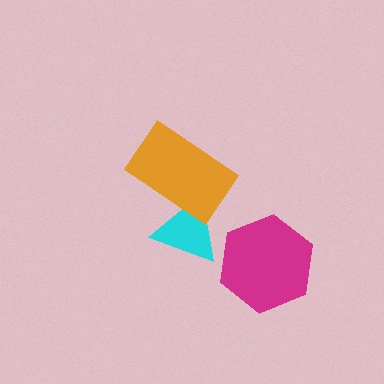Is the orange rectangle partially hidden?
No, no other shape covers it.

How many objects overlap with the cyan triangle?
1 object overlaps with the cyan triangle.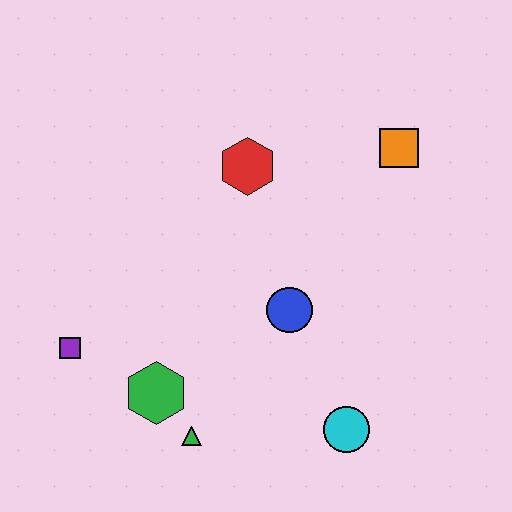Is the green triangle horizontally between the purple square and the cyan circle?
Yes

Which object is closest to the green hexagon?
The green triangle is closest to the green hexagon.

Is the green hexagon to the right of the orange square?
No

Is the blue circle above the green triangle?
Yes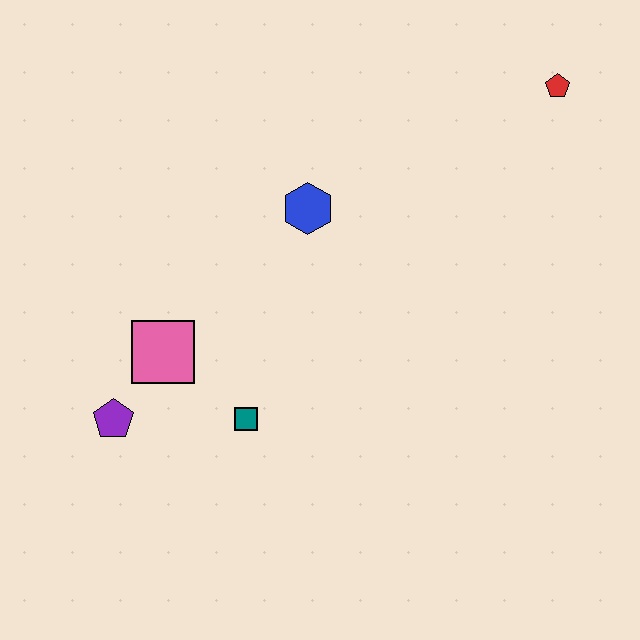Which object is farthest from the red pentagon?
The purple pentagon is farthest from the red pentagon.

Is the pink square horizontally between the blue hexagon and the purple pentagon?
Yes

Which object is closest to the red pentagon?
The blue hexagon is closest to the red pentagon.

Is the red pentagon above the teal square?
Yes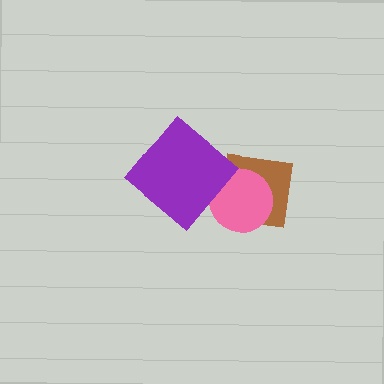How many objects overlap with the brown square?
2 objects overlap with the brown square.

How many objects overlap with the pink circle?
1 object overlaps with the pink circle.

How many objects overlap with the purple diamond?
1 object overlaps with the purple diamond.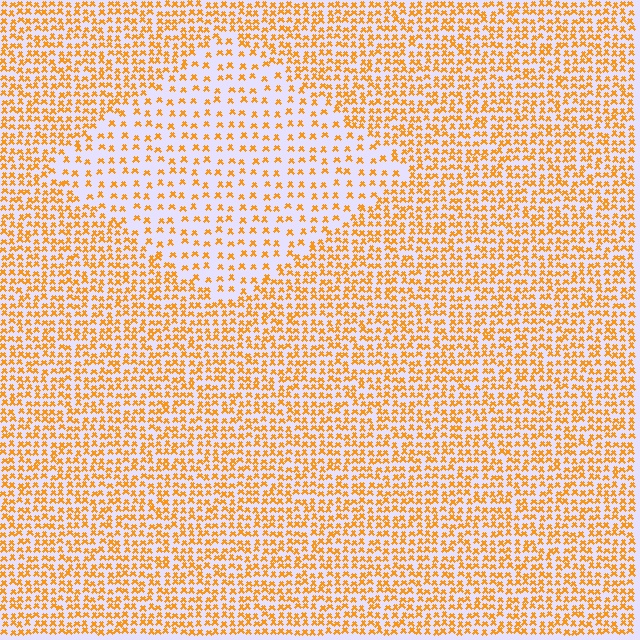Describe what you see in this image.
The image contains small orange elements arranged at two different densities. A diamond-shaped region is visible where the elements are less densely packed than the surrounding area.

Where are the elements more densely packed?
The elements are more densely packed outside the diamond boundary.